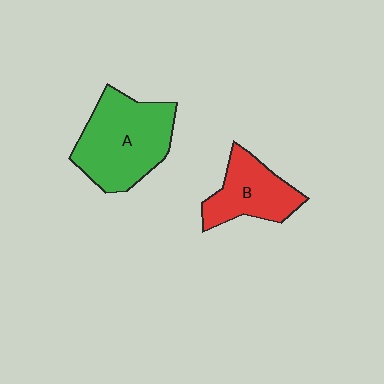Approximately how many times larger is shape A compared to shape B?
Approximately 1.5 times.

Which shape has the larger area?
Shape A (green).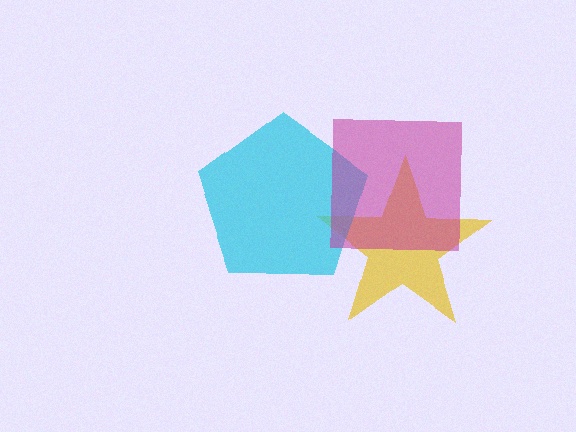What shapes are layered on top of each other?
The layered shapes are: a yellow star, a cyan pentagon, a magenta square.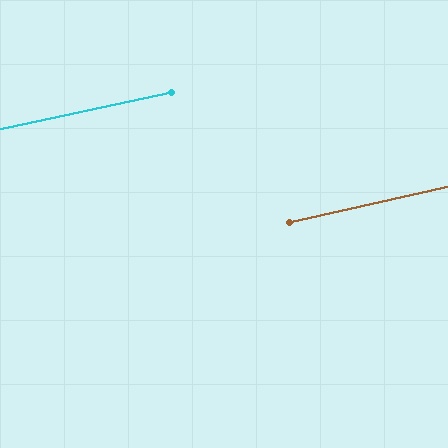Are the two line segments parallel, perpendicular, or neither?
Parallel — their directions differ by only 0.5°.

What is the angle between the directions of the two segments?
Approximately 0 degrees.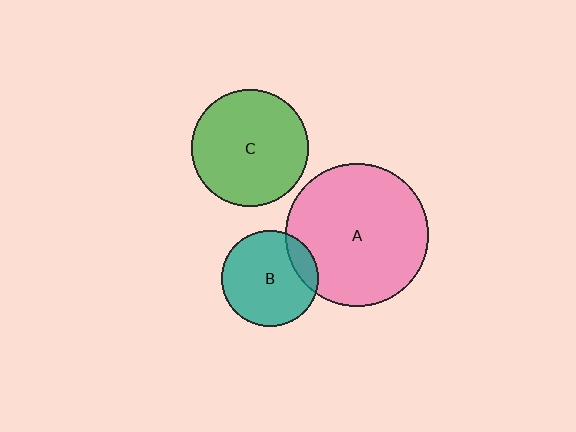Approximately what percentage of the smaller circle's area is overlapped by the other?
Approximately 15%.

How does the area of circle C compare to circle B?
Approximately 1.5 times.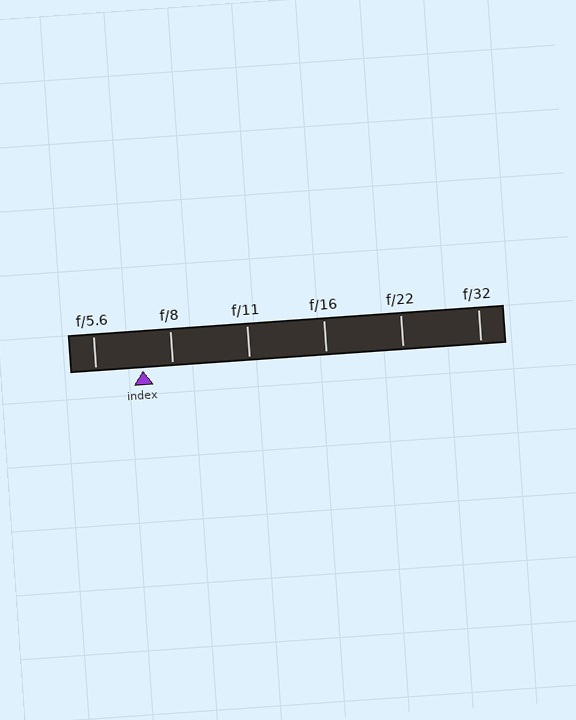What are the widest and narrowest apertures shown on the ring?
The widest aperture shown is f/5.6 and the narrowest is f/32.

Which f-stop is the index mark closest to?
The index mark is closest to f/8.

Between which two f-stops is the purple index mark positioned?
The index mark is between f/5.6 and f/8.